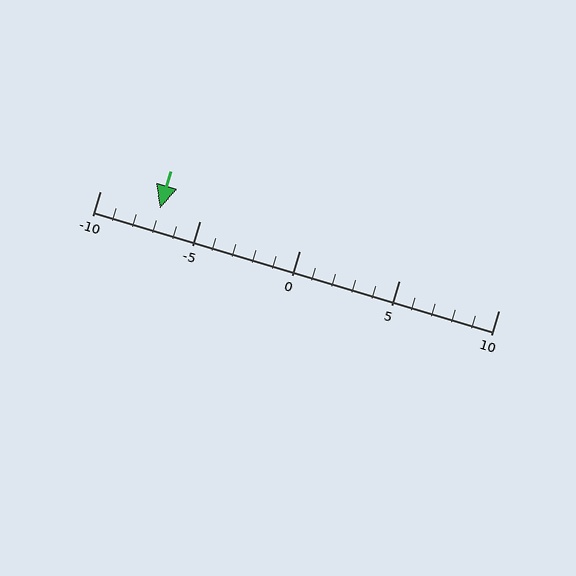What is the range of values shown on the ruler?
The ruler shows values from -10 to 10.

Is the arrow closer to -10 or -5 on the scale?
The arrow is closer to -5.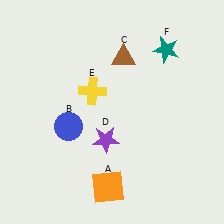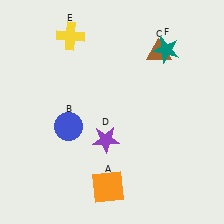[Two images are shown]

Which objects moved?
The objects that moved are: the brown triangle (C), the yellow cross (E).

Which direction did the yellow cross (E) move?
The yellow cross (E) moved up.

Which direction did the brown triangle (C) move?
The brown triangle (C) moved right.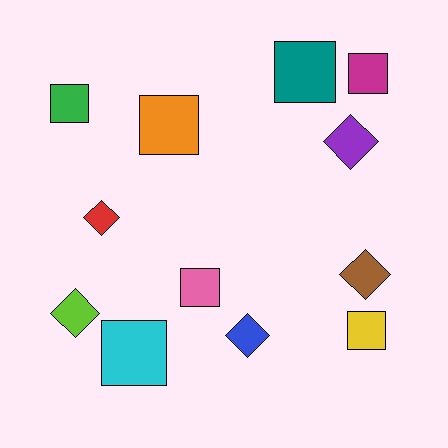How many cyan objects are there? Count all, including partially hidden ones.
There is 1 cyan object.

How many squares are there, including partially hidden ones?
There are 7 squares.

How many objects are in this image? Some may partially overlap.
There are 12 objects.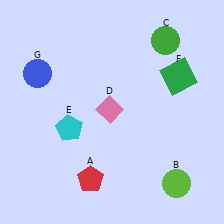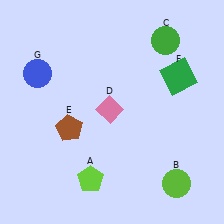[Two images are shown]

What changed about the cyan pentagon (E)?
In Image 1, E is cyan. In Image 2, it changed to brown.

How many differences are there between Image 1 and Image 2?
There are 2 differences between the two images.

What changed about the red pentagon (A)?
In Image 1, A is red. In Image 2, it changed to lime.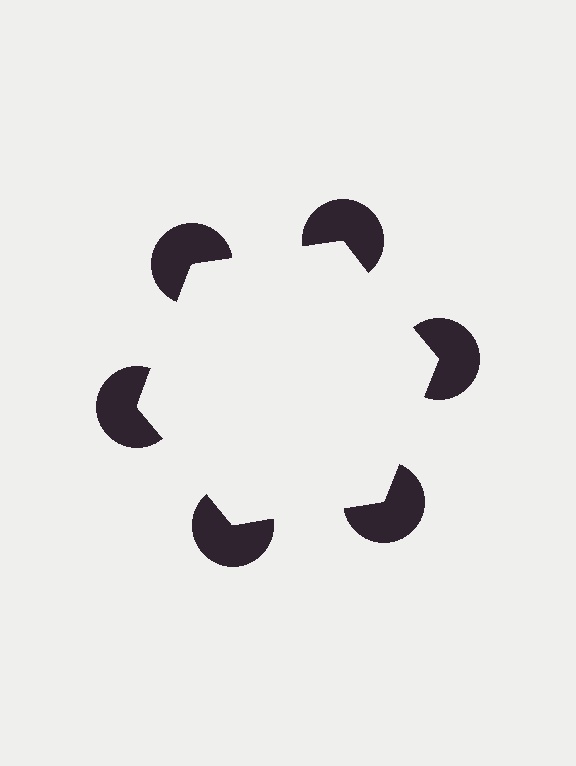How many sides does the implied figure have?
6 sides.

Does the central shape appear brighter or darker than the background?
It typically appears slightly brighter than the background, even though no actual brightness change is drawn.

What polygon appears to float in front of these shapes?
An illusory hexagon — its edges are inferred from the aligned wedge cuts in the pac-man discs, not physically drawn.